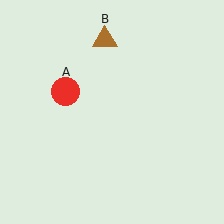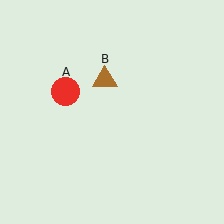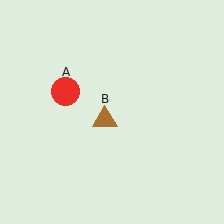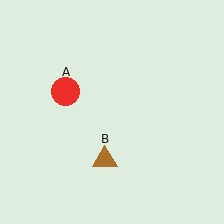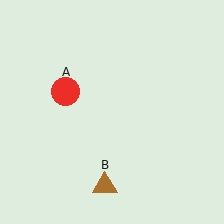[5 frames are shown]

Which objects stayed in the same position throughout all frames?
Red circle (object A) remained stationary.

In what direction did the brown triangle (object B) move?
The brown triangle (object B) moved down.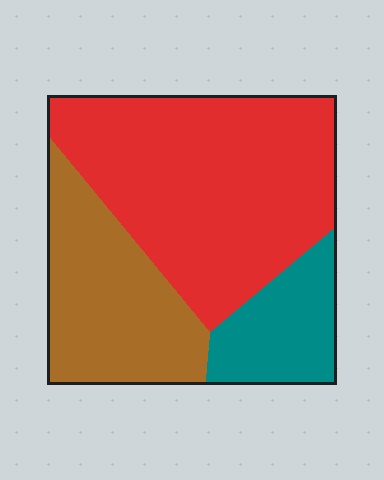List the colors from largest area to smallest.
From largest to smallest: red, brown, teal.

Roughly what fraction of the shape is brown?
Brown covers 29% of the shape.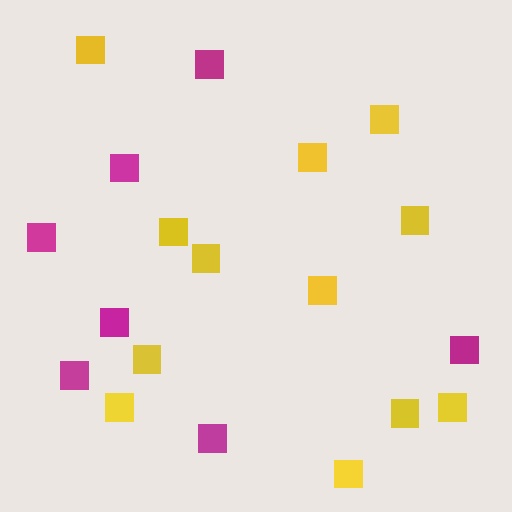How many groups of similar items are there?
There are 2 groups: one group of yellow squares (12) and one group of magenta squares (7).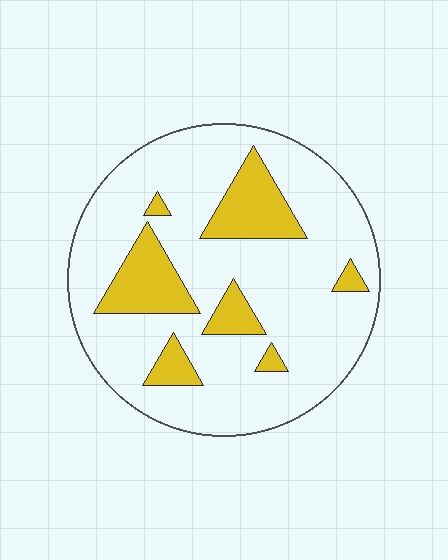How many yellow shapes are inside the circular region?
7.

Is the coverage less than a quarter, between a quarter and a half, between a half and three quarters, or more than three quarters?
Less than a quarter.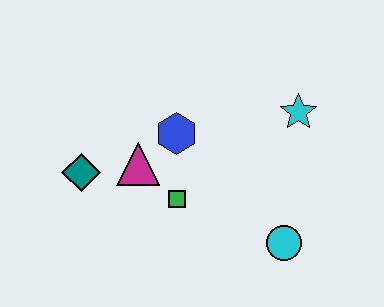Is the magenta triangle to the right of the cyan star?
No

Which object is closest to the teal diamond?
The magenta triangle is closest to the teal diamond.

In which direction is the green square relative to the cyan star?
The green square is to the left of the cyan star.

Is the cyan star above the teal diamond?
Yes